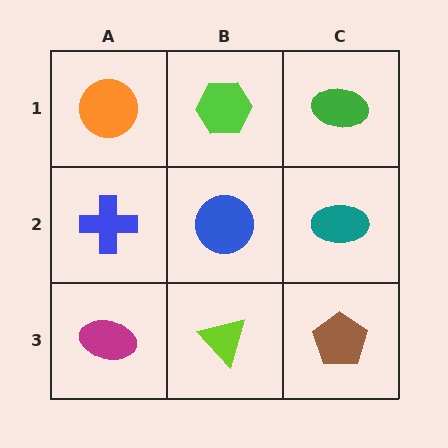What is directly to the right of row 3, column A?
A lime triangle.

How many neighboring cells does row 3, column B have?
3.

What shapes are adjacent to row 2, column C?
A green ellipse (row 1, column C), a brown pentagon (row 3, column C), a blue circle (row 2, column B).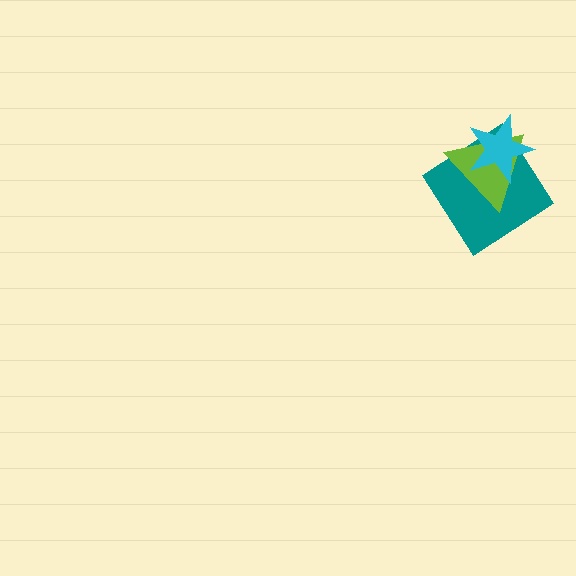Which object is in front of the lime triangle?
The cyan star is in front of the lime triangle.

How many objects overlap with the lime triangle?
2 objects overlap with the lime triangle.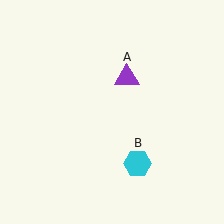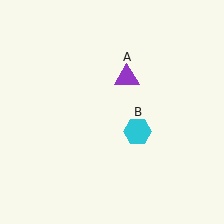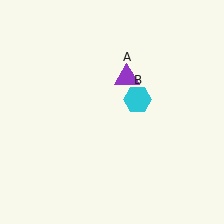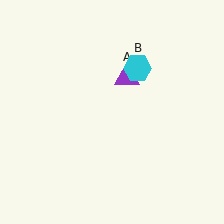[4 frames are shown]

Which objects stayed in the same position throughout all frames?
Purple triangle (object A) remained stationary.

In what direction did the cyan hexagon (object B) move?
The cyan hexagon (object B) moved up.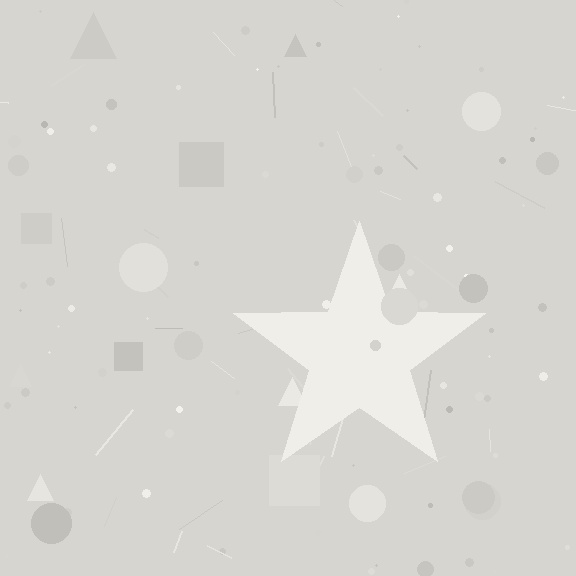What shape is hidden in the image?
A star is hidden in the image.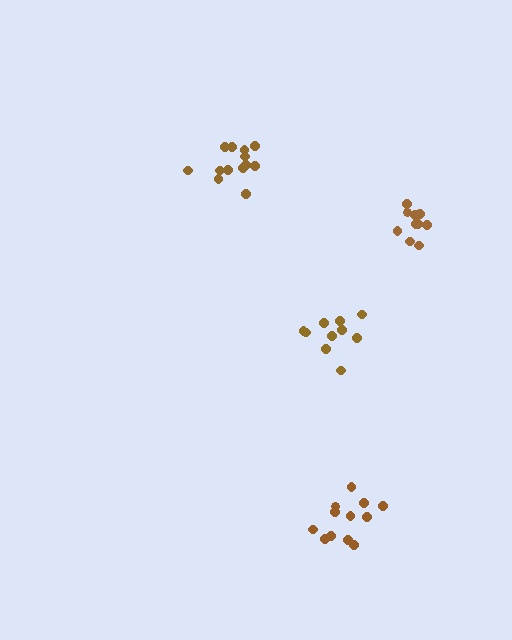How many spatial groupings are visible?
There are 4 spatial groupings.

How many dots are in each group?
Group 1: 13 dots, Group 2: 12 dots, Group 3: 10 dots, Group 4: 10 dots (45 total).